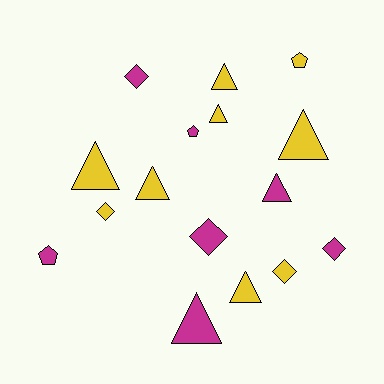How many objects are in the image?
There are 16 objects.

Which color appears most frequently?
Yellow, with 9 objects.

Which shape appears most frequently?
Triangle, with 8 objects.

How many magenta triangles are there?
There are 2 magenta triangles.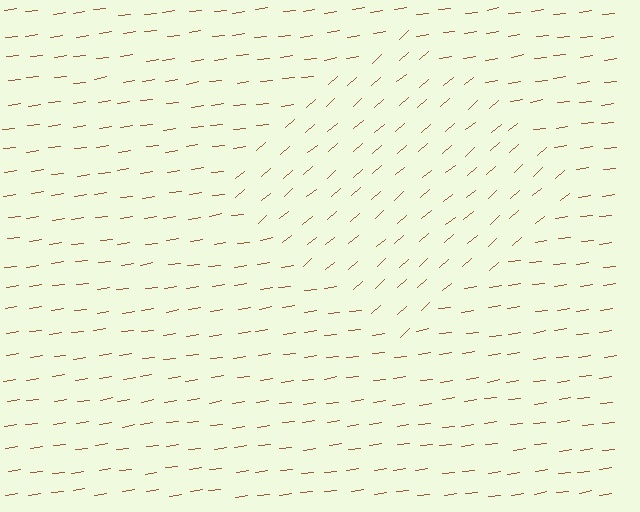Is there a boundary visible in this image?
Yes, there is a texture boundary formed by a change in line orientation.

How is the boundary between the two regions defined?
The boundary is defined purely by a change in line orientation (approximately 33 degrees difference). All lines are the same color and thickness.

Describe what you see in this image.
The image is filled with small brown line segments. A diamond region in the image has lines oriented differently from the surrounding lines, creating a visible texture boundary.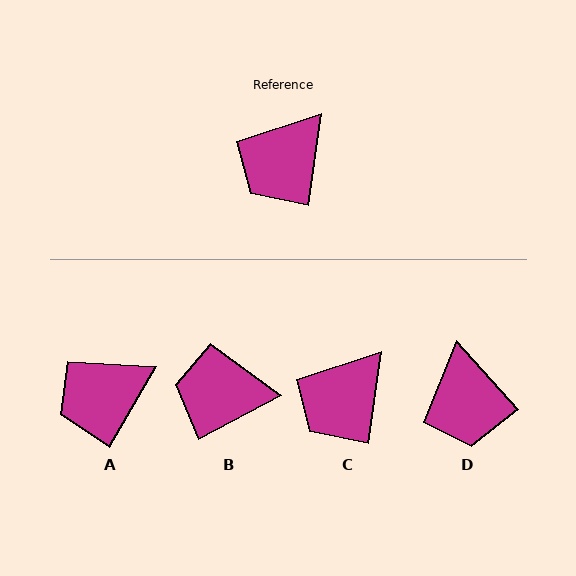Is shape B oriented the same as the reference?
No, it is off by about 55 degrees.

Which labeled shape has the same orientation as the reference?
C.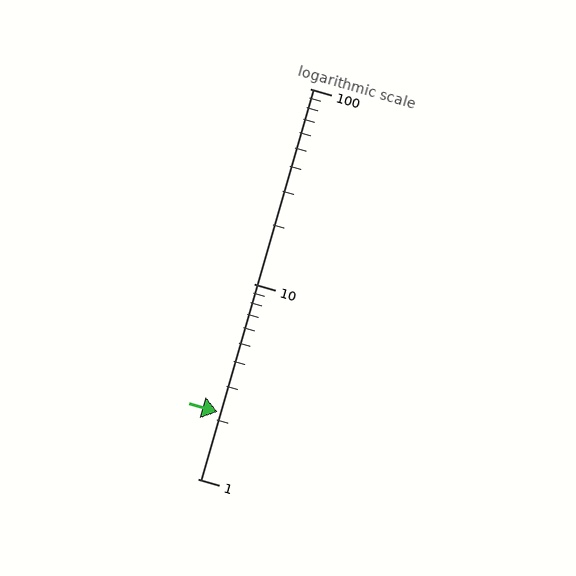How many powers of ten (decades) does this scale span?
The scale spans 2 decades, from 1 to 100.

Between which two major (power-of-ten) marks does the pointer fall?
The pointer is between 1 and 10.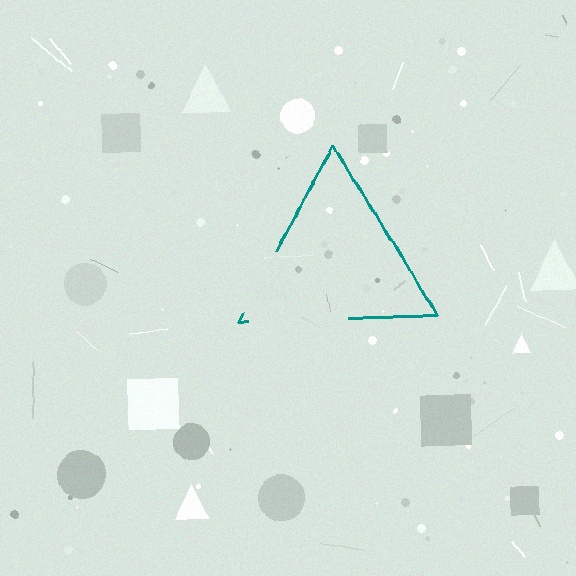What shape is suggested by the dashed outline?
The dashed outline suggests a triangle.